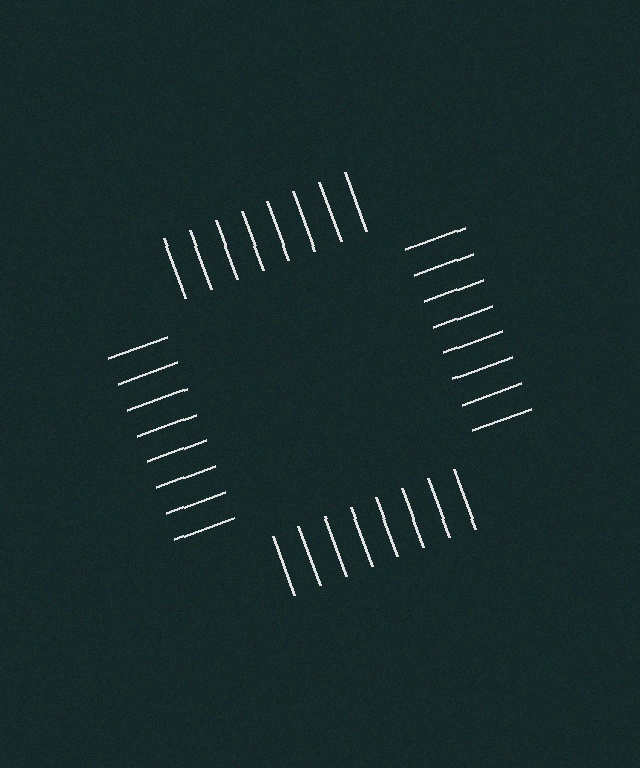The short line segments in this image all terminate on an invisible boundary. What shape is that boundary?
An illusory square — the line segments terminate on its edges but no continuous stroke is drawn.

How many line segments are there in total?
32 — 8 along each of the 4 edges.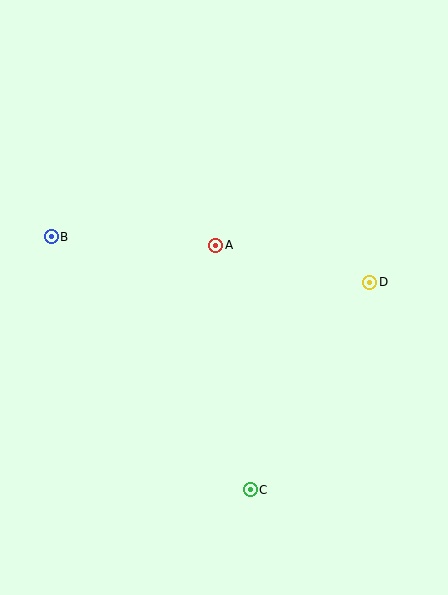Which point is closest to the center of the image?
Point A at (216, 245) is closest to the center.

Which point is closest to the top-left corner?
Point B is closest to the top-left corner.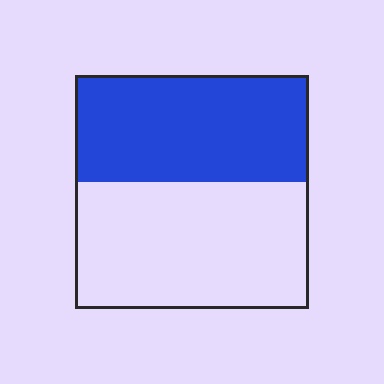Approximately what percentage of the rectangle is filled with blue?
Approximately 45%.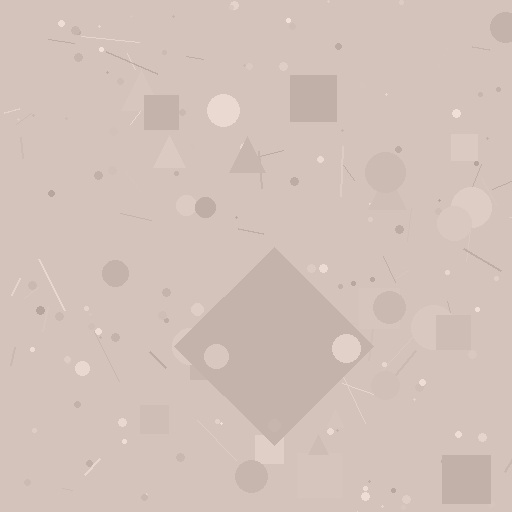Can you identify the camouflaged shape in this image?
The camouflaged shape is a diamond.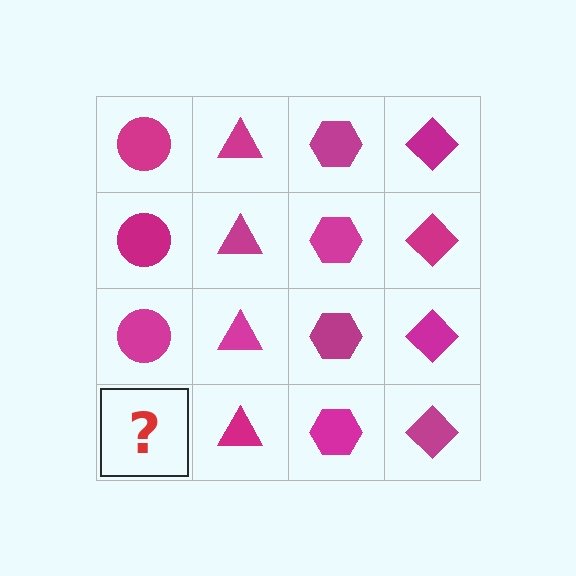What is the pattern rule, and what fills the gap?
The rule is that each column has a consistent shape. The gap should be filled with a magenta circle.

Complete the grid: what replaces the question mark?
The question mark should be replaced with a magenta circle.